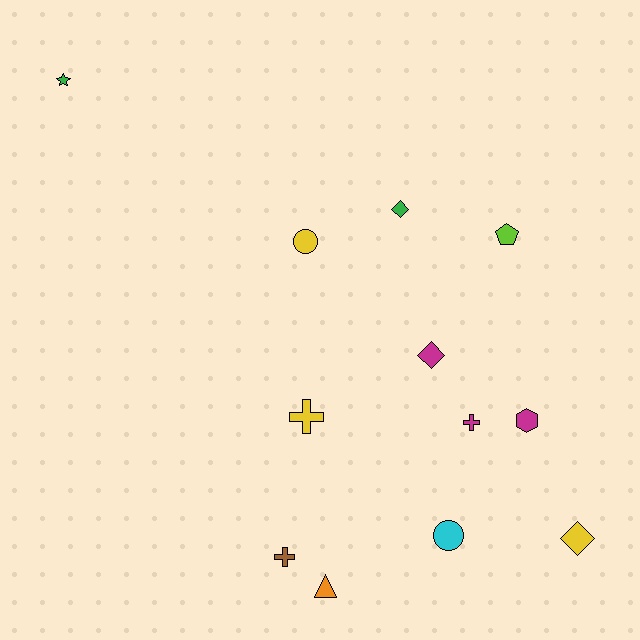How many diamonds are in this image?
There are 3 diamonds.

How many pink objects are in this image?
There are no pink objects.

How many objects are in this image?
There are 12 objects.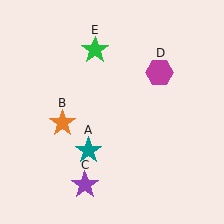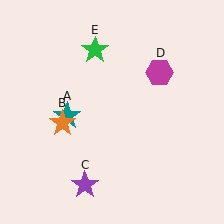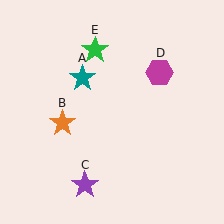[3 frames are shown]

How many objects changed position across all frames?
1 object changed position: teal star (object A).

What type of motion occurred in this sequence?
The teal star (object A) rotated clockwise around the center of the scene.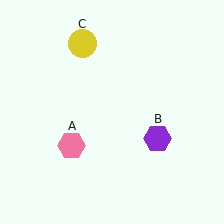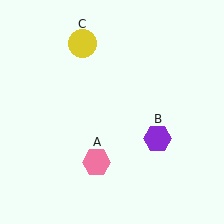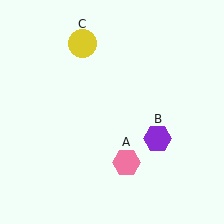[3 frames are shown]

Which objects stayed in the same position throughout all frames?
Purple hexagon (object B) and yellow circle (object C) remained stationary.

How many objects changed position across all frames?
1 object changed position: pink hexagon (object A).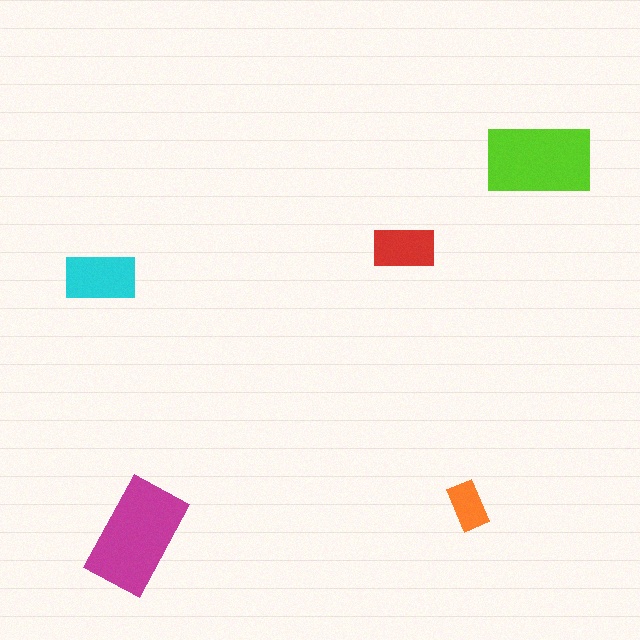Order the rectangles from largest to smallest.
the magenta one, the lime one, the cyan one, the red one, the orange one.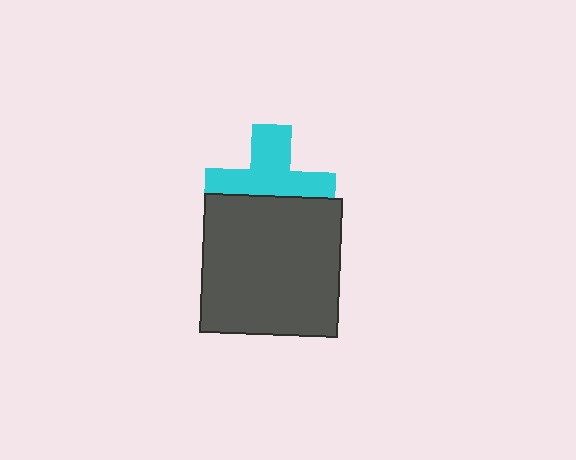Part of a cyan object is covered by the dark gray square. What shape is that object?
It is a cross.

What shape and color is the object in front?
The object in front is a dark gray square.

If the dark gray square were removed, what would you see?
You would see the complete cyan cross.